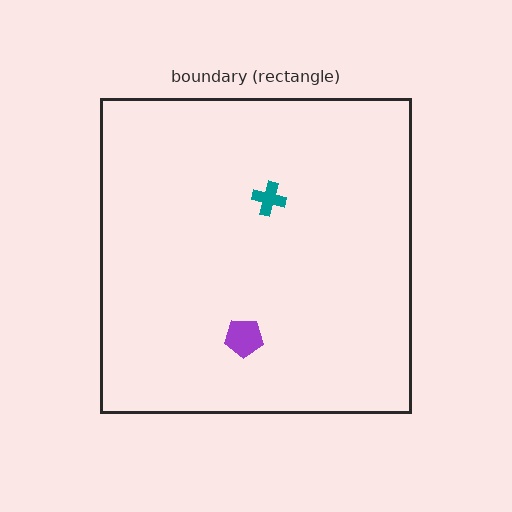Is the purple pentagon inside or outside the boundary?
Inside.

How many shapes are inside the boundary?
2 inside, 0 outside.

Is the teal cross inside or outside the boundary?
Inside.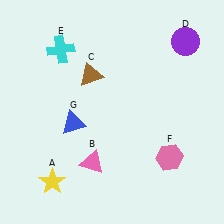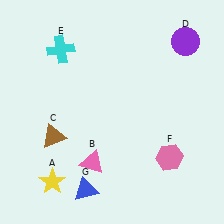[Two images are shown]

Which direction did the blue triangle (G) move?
The blue triangle (G) moved down.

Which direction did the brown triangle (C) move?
The brown triangle (C) moved down.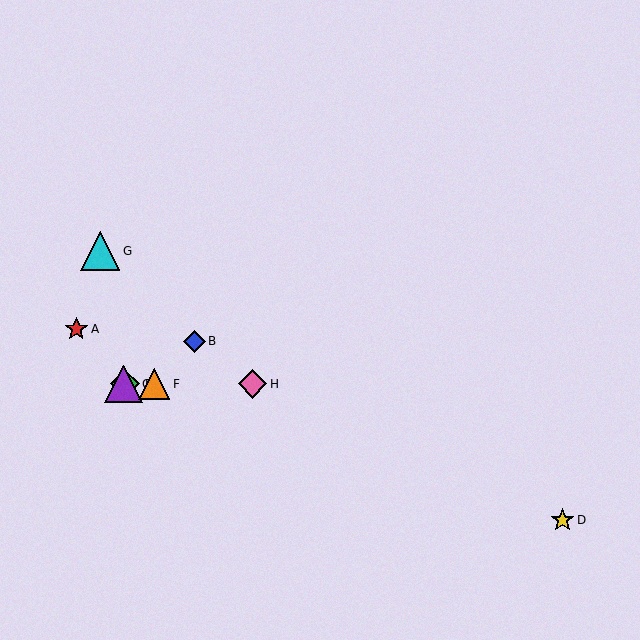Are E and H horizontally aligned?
Yes, both are at y≈384.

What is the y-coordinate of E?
Object E is at y≈384.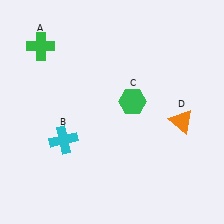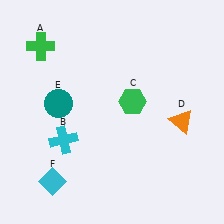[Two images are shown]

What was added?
A teal circle (E), a cyan diamond (F) were added in Image 2.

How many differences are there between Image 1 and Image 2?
There are 2 differences between the two images.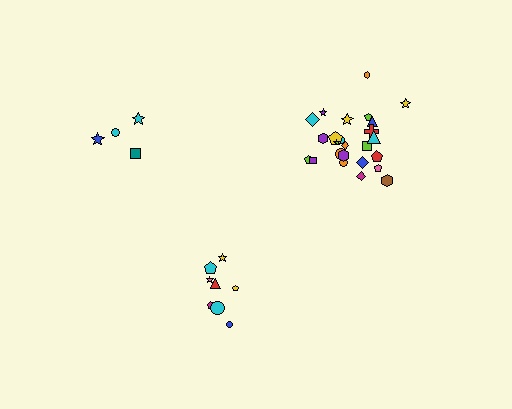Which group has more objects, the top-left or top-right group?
The top-right group.